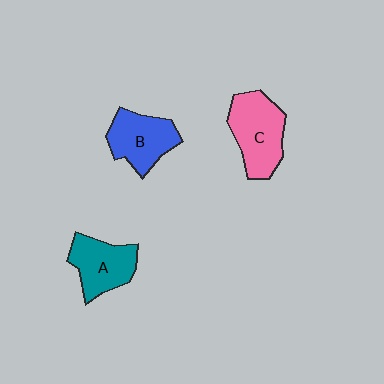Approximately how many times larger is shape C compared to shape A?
Approximately 1.2 times.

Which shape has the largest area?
Shape C (pink).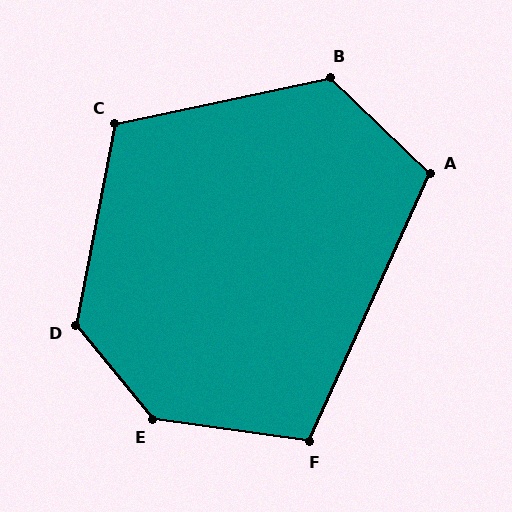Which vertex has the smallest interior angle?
F, at approximately 106 degrees.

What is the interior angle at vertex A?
Approximately 109 degrees (obtuse).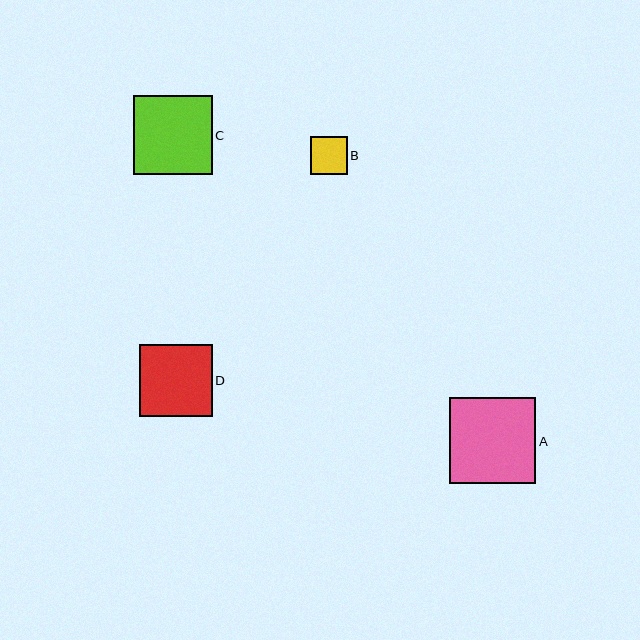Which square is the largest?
Square A is the largest with a size of approximately 86 pixels.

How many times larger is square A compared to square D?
Square A is approximately 1.2 times the size of square D.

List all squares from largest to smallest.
From largest to smallest: A, C, D, B.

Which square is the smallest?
Square B is the smallest with a size of approximately 37 pixels.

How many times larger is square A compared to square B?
Square A is approximately 2.3 times the size of square B.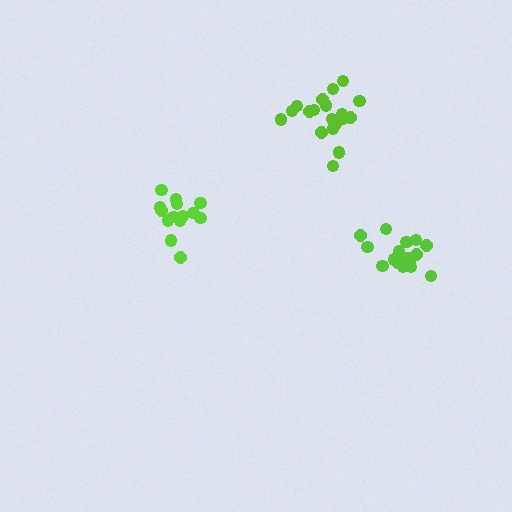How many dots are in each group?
Group 1: 17 dots, Group 2: 19 dots, Group 3: 14 dots (50 total).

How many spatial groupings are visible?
There are 3 spatial groupings.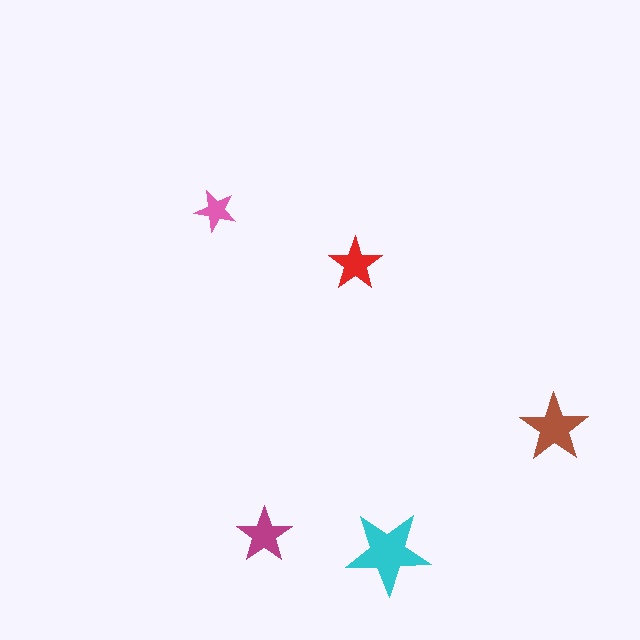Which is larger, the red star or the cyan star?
The cyan one.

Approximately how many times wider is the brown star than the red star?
About 1.5 times wider.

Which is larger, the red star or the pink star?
The red one.